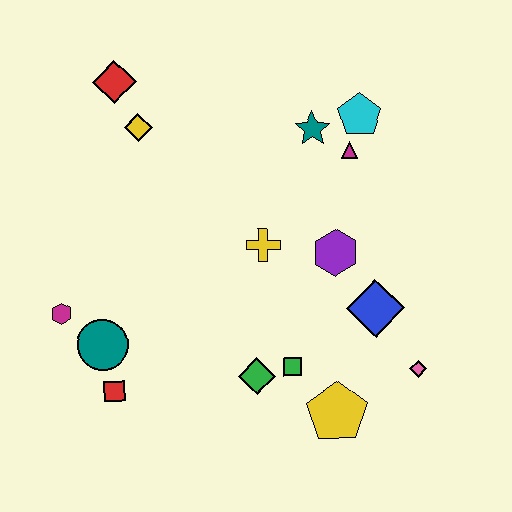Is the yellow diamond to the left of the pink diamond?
Yes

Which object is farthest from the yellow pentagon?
The red diamond is farthest from the yellow pentagon.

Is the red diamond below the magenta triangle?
No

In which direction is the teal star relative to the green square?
The teal star is above the green square.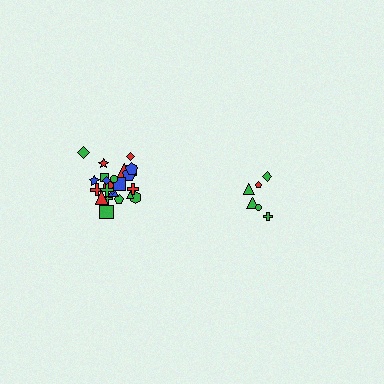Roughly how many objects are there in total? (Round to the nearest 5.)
Roughly 30 objects in total.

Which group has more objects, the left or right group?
The left group.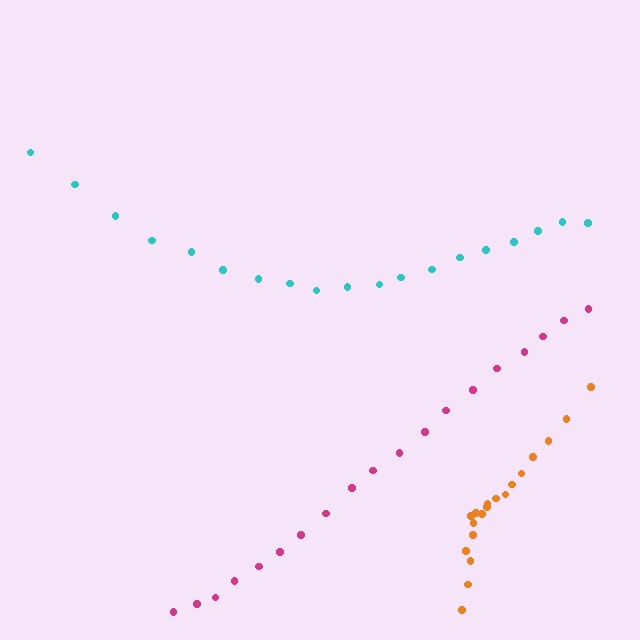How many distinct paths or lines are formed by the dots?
There are 3 distinct paths.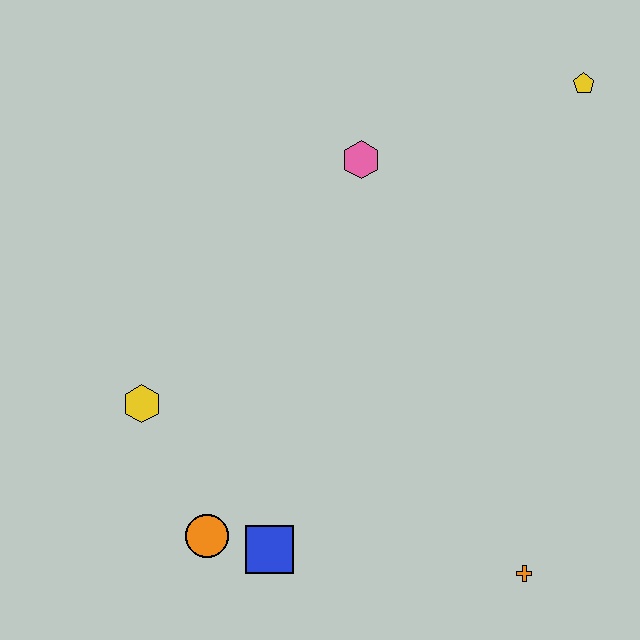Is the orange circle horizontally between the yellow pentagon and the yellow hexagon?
Yes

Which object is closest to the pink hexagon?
The yellow pentagon is closest to the pink hexagon.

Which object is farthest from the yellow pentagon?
The orange circle is farthest from the yellow pentagon.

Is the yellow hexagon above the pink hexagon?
No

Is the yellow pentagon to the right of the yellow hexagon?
Yes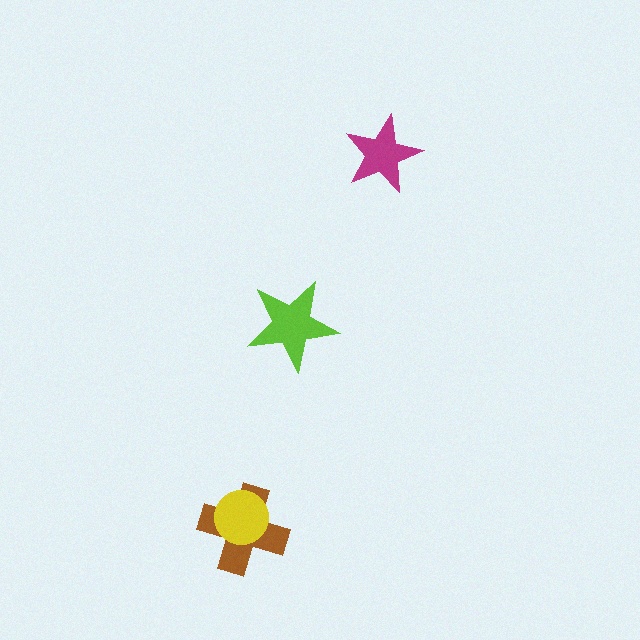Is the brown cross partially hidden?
Yes, it is partially covered by another shape.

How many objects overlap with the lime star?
0 objects overlap with the lime star.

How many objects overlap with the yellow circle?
1 object overlaps with the yellow circle.